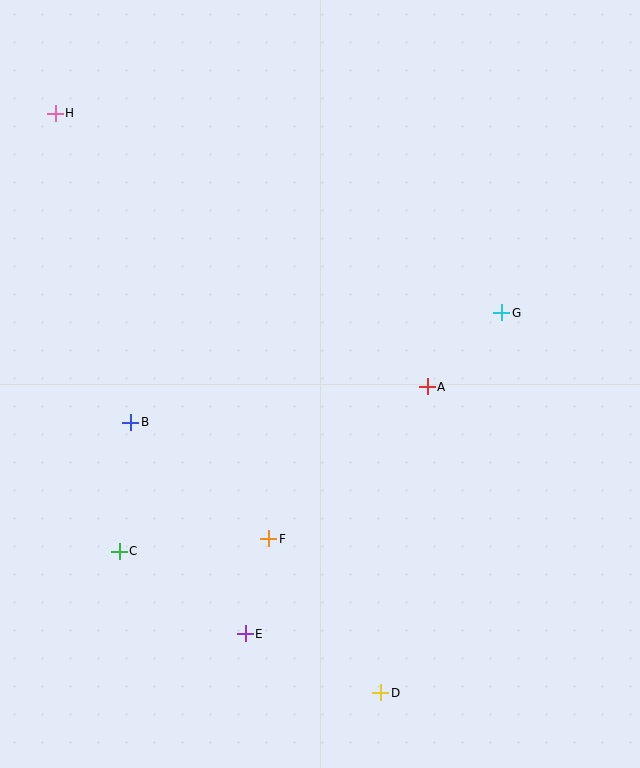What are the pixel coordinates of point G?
Point G is at (502, 313).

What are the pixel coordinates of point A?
Point A is at (427, 387).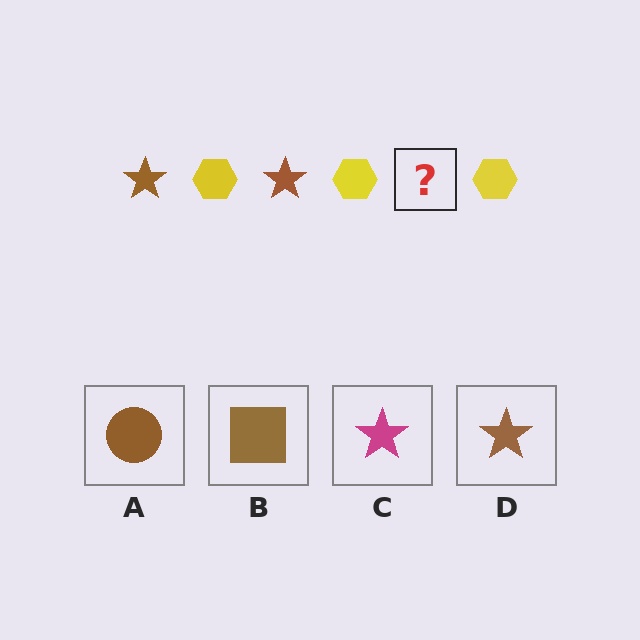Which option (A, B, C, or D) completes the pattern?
D.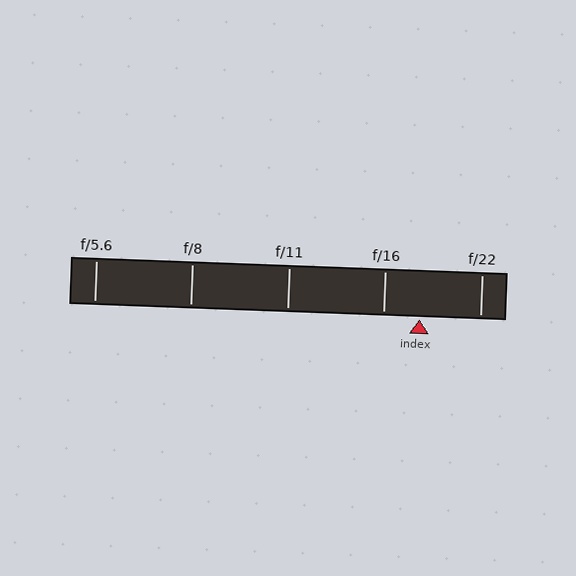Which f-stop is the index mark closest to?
The index mark is closest to f/16.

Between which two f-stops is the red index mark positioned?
The index mark is between f/16 and f/22.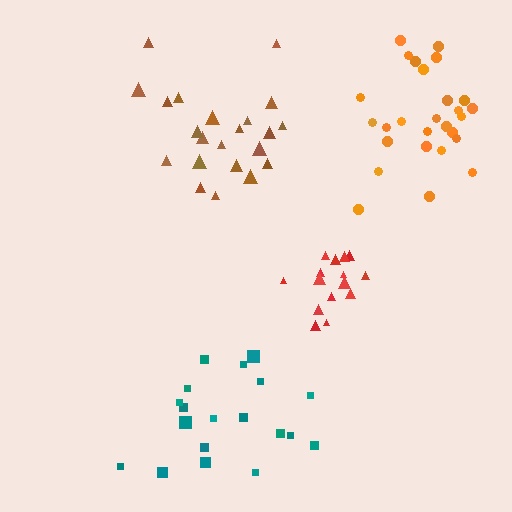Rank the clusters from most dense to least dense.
red, brown, orange, teal.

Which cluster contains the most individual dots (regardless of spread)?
Orange (27).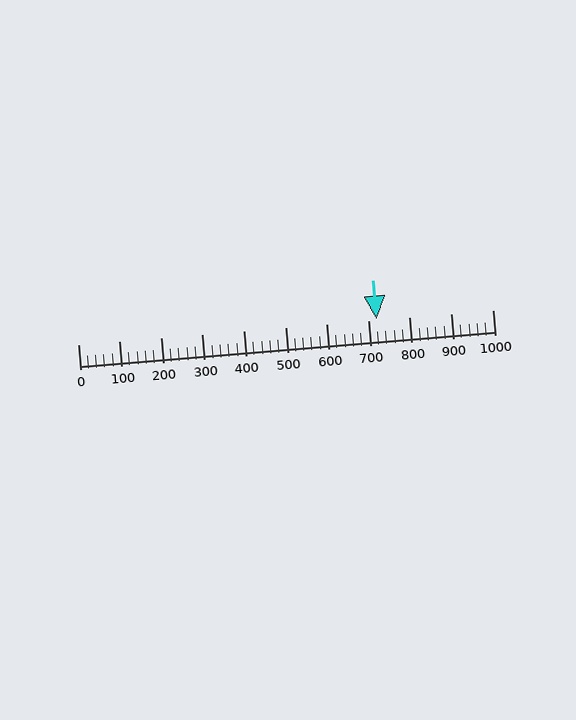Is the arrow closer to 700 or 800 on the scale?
The arrow is closer to 700.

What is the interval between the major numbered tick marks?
The major tick marks are spaced 100 units apart.